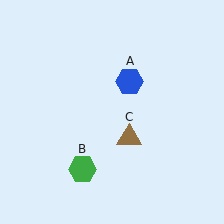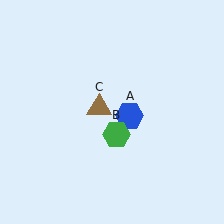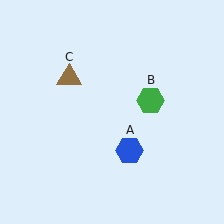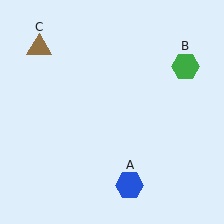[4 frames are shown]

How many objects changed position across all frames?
3 objects changed position: blue hexagon (object A), green hexagon (object B), brown triangle (object C).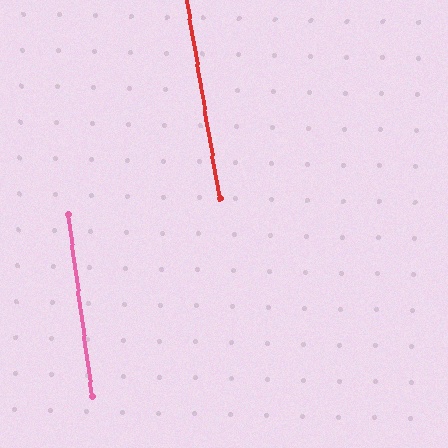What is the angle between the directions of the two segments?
Approximately 2 degrees.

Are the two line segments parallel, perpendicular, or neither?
Parallel — their directions differ by only 1.8°.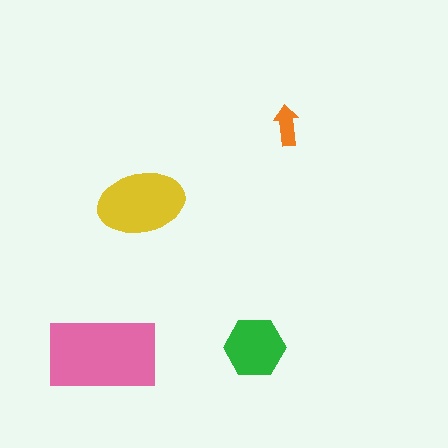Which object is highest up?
The orange arrow is topmost.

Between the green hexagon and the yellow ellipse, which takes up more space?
The yellow ellipse.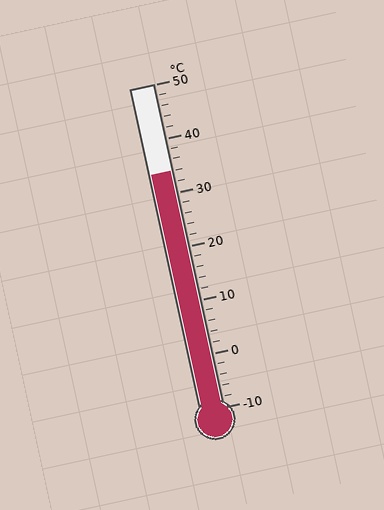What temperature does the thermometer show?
The thermometer shows approximately 34°C.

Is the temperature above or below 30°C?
The temperature is above 30°C.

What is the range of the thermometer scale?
The thermometer scale ranges from -10°C to 50°C.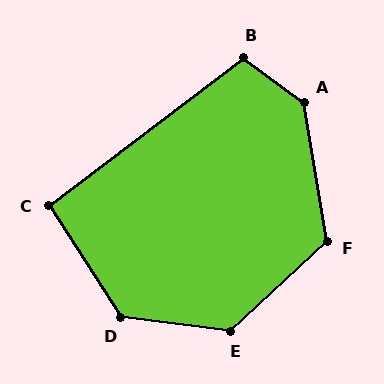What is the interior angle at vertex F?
Approximately 123 degrees (obtuse).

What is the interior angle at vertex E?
Approximately 130 degrees (obtuse).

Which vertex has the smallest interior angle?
C, at approximately 94 degrees.